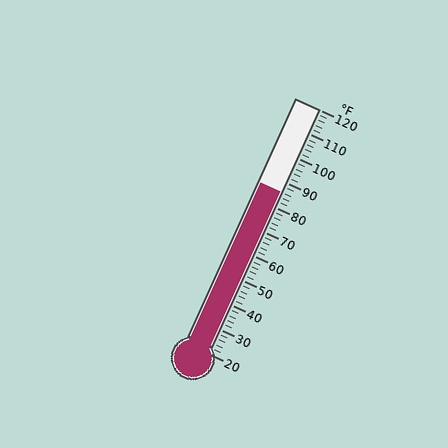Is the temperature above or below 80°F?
The temperature is above 80°F.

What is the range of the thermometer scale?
The thermometer scale ranges from 20°F to 120°F.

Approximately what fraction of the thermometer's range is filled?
The thermometer is filled to approximately 65% of its range.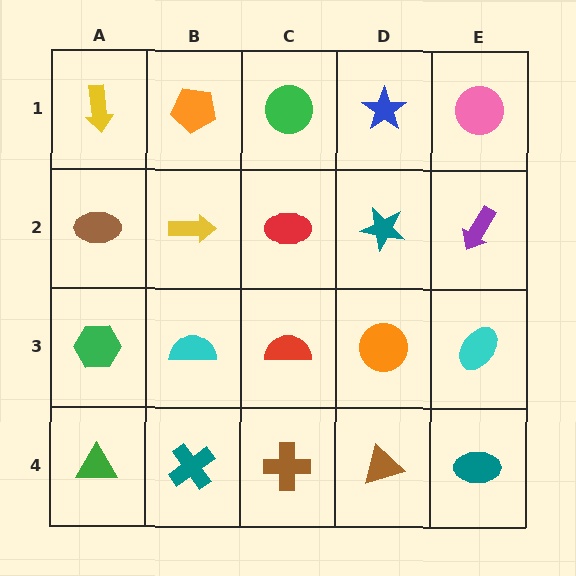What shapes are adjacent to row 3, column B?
A yellow arrow (row 2, column B), a teal cross (row 4, column B), a green hexagon (row 3, column A), a red semicircle (row 3, column C).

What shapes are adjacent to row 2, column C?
A green circle (row 1, column C), a red semicircle (row 3, column C), a yellow arrow (row 2, column B), a teal star (row 2, column D).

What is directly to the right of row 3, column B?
A red semicircle.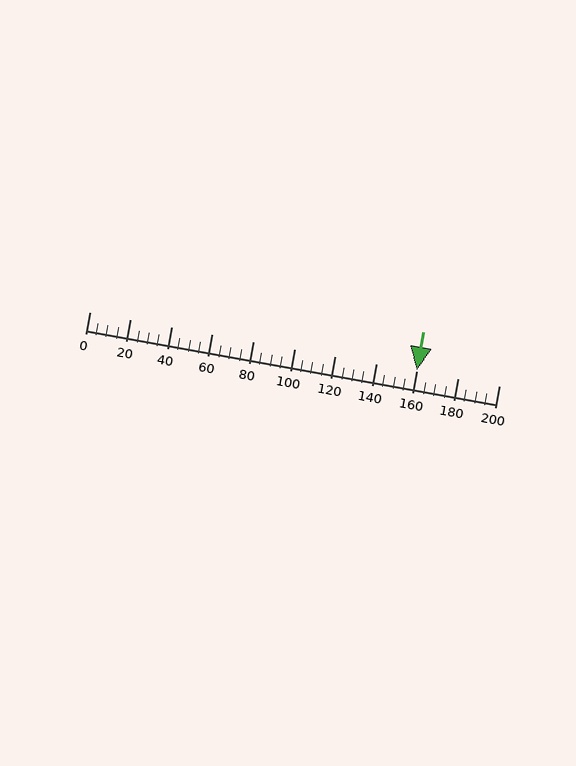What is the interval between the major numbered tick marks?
The major tick marks are spaced 20 units apart.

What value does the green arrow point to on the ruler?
The green arrow points to approximately 160.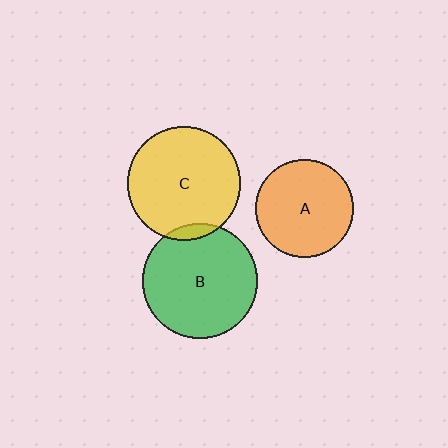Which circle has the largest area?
Circle B (green).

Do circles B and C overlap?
Yes.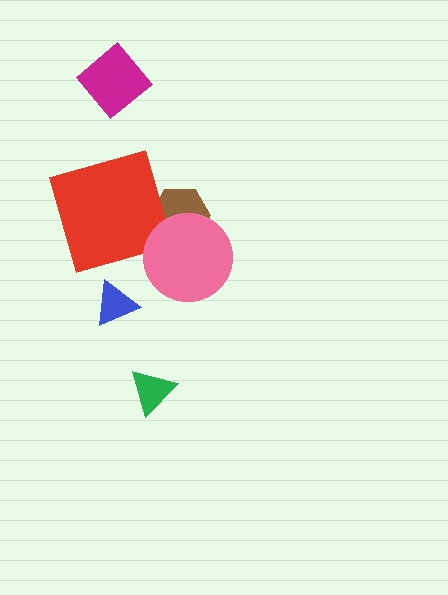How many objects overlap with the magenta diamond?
0 objects overlap with the magenta diamond.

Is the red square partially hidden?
No, no other shape covers it.